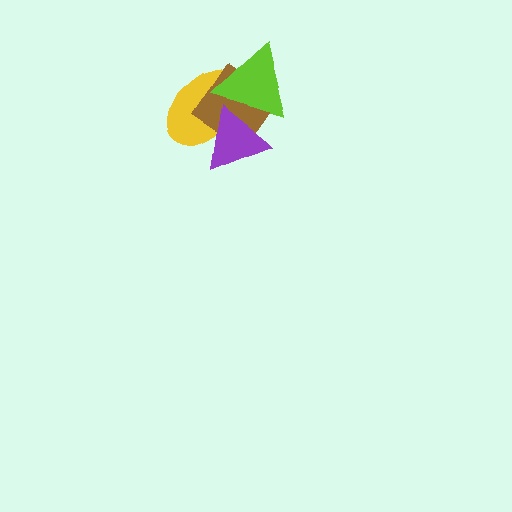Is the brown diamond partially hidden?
Yes, it is partially covered by another shape.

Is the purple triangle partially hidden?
No, no other shape covers it.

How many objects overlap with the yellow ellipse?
3 objects overlap with the yellow ellipse.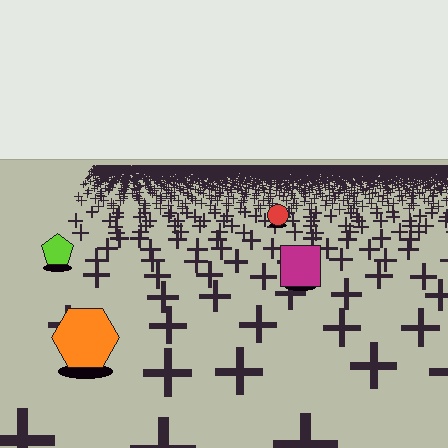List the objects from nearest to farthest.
From nearest to farthest: the orange hexagon, the magenta square, the lime pentagon, the red circle.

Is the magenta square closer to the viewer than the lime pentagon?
Yes. The magenta square is closer — you can tell from the texture gradient: the ground texture is coarser near it.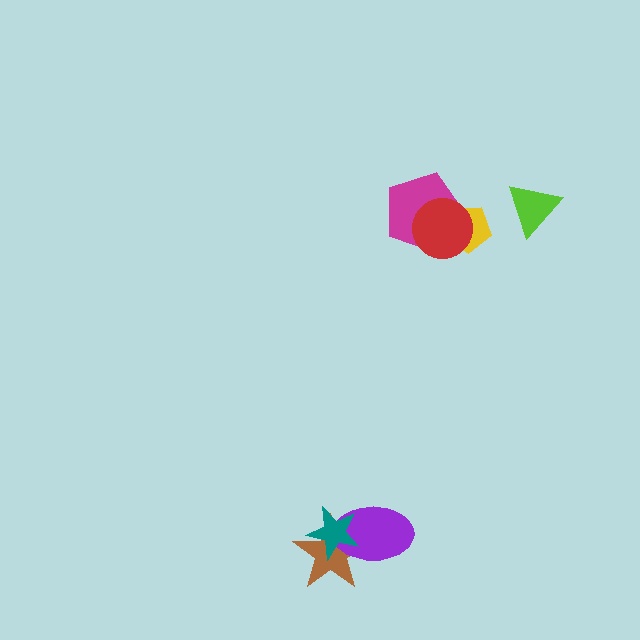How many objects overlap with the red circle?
2 objects overlap with the red circle.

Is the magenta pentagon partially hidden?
Yes, it is partially covered by another shape.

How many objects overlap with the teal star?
2 objects overlap with the teal star.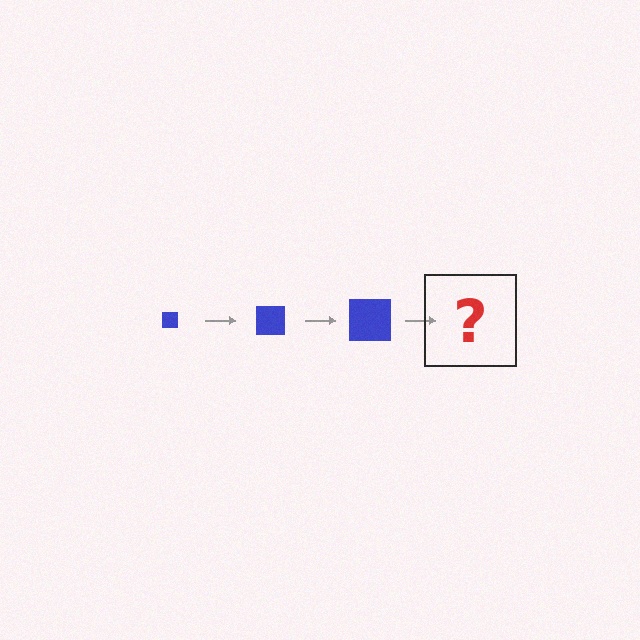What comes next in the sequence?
The next element should be a blue square, larger than the previous one.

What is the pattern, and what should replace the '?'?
The pattern is that the square gets progressively larger each step. The '?' should be a blue square, larger than the previous one.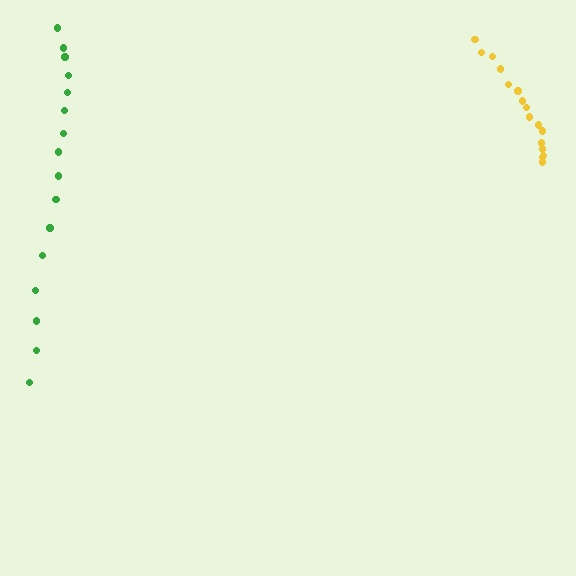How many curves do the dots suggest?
There are 2 distinct paths.